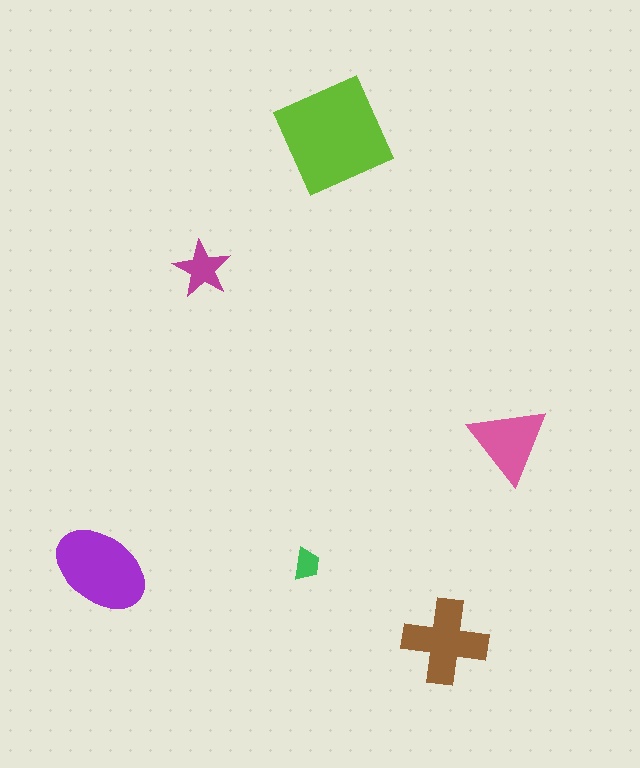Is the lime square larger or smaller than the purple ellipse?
Larger.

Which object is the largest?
The lime square.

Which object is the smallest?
The green trapezoid.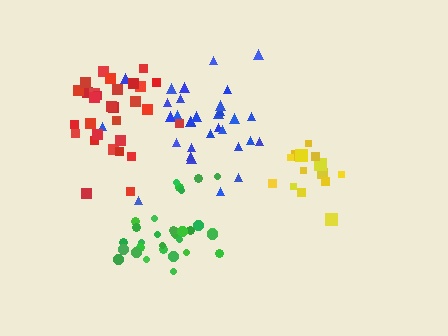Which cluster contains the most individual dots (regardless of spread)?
Blue (32).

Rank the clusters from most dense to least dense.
red, green, yellow, blue.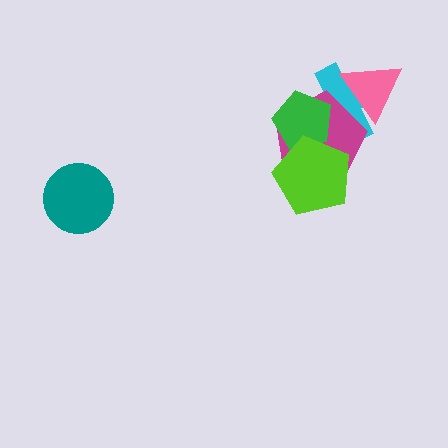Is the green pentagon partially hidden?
Yes, it is partially covered by another shape.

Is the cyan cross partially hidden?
Yes, it is partially covered by another shape.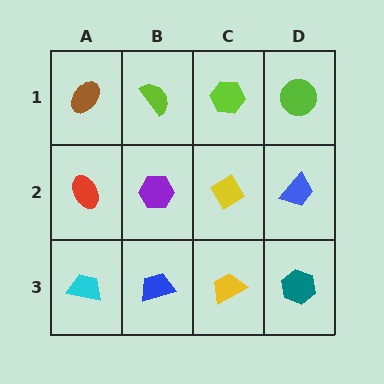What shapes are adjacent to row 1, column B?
A purple hexagon (row 2, column B), a brown ellipse (row 1, column A), a lime hexagon (row 1, column C).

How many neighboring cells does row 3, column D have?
2.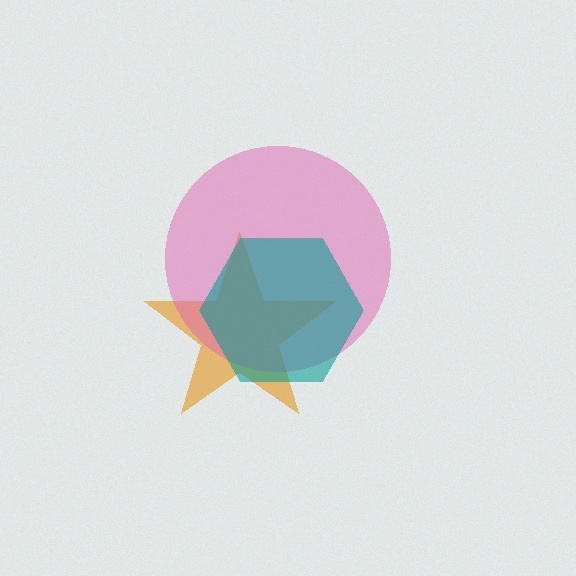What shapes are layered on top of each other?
The layered shapes are: an orange star, a pink circle, a teal hexagon.